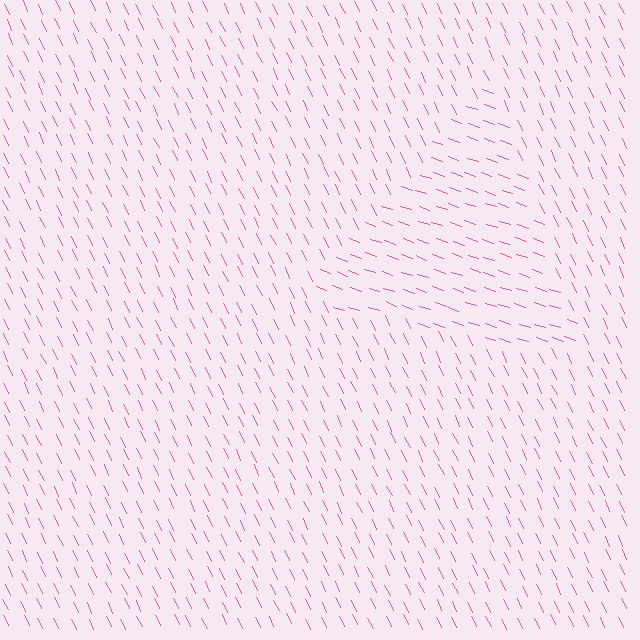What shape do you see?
I see a triangle.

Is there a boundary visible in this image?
Yes, there is a texture boundary formed by a change in line orientation.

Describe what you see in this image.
The image is filled with small pink line segments. A triangle region in the image has lines oriented differently from the surrounding lines, creating a visible texture boundary.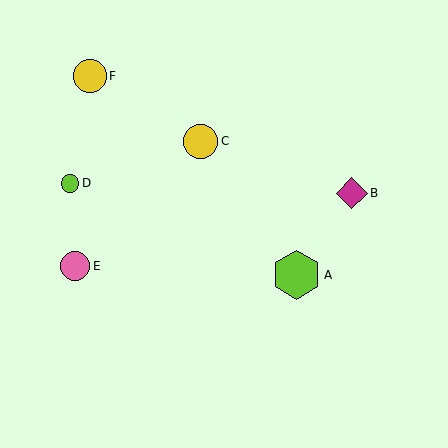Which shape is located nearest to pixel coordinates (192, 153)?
The yellow circle (labeled C) at (201, 141) is nearest to that location.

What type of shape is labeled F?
Shape F is a yellow circle.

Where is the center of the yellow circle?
The center of the yellow circle is at (201, 141).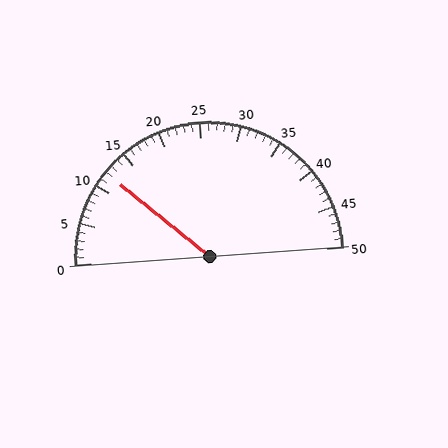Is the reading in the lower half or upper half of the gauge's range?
The reading is in the lower half of the range (0 to 50).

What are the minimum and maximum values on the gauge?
The gauge ranges from 0 to 50.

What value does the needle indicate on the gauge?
The needle indicates approximately 12.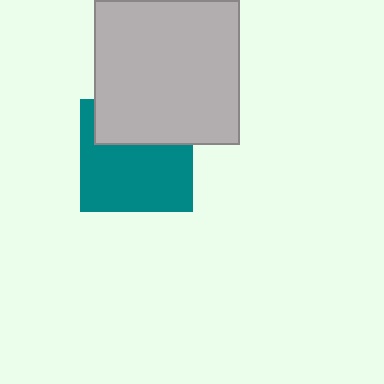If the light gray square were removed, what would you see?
You would see the complete teal square.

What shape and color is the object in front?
The object in front is a light gray square.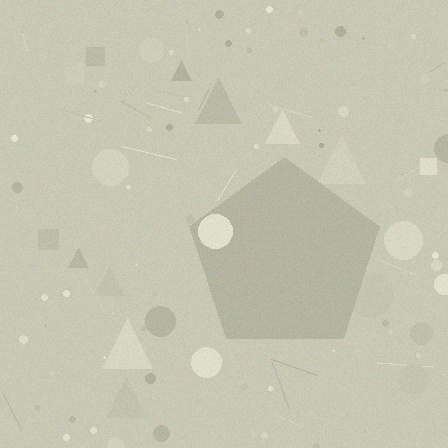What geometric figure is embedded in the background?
A pentagon is embedded in the background.